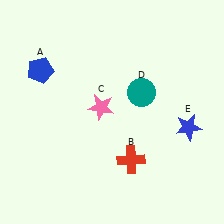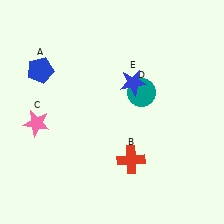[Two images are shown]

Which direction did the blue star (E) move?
The blue star (E) moved left.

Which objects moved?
The objects that moved are: the pink star (C), the blue star (E).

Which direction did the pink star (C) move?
The pink star (C) moved left.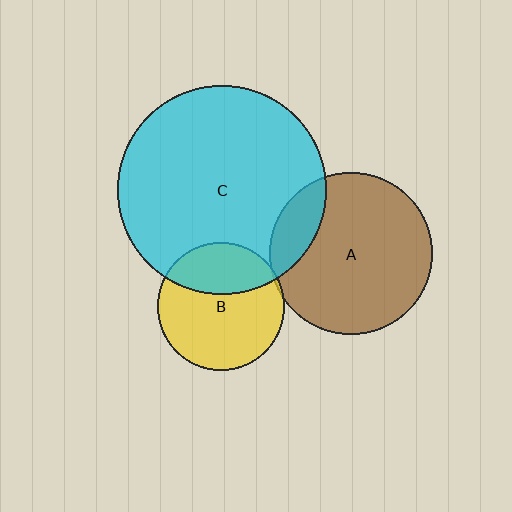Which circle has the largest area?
Circle C (cyan).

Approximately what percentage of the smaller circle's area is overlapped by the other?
Approximately 15%.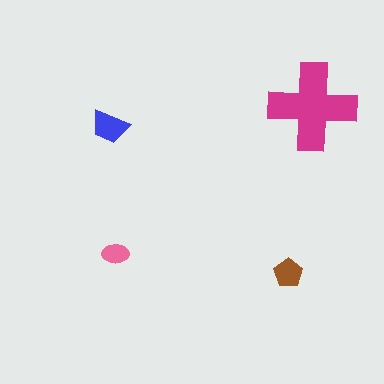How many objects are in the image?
There are 4 objects in the image.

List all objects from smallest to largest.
The pink ellipse, the brown pentagon, the blue trapezoid, the magenta cross.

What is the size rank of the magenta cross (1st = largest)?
1st.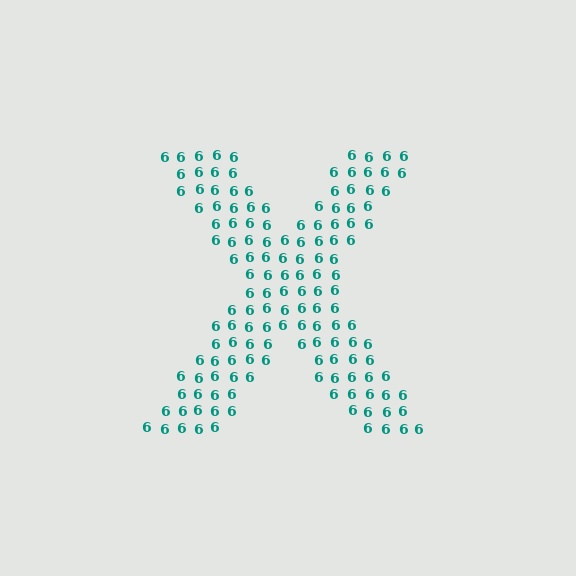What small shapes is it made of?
It is made of small digit 6's.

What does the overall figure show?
The overall figure shows the letter X.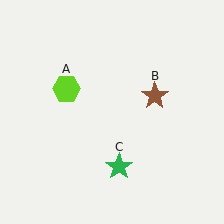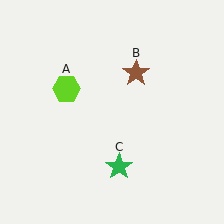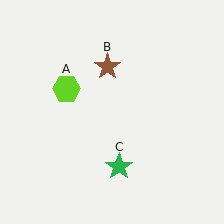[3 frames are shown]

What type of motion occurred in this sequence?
The brown star (object B) rotated counterclockwise around the center of the scene.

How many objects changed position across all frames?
1 object changed position: brown star (object B).